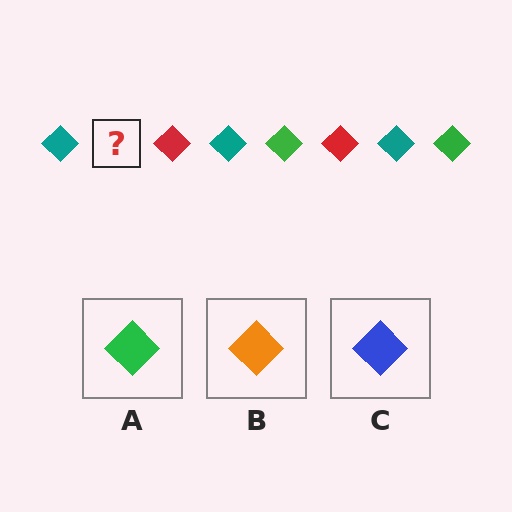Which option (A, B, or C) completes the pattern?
A.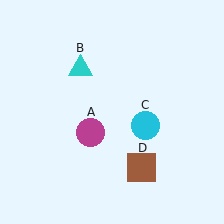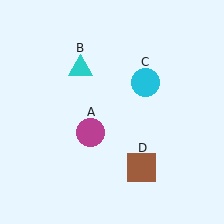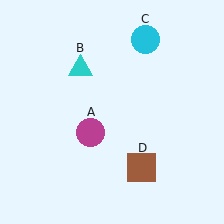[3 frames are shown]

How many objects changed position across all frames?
1 object changed position: cyan circle (object C).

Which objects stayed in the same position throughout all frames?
Magenta circle (object A) and cyan triangle (object B) and brown square (object D) remained stationary.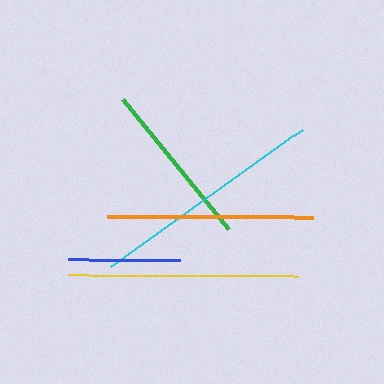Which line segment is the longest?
The cyan line is the longest at approximately 236 pixels.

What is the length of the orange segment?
The orange segment is approximately 206 pixels long.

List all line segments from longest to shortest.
From longest to shortest: cyan, yellow, orange, green, blue.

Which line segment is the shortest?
The blue line is the shortest at approximately 112 pixels.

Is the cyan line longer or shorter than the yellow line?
The cyan line is longer than the yellow line.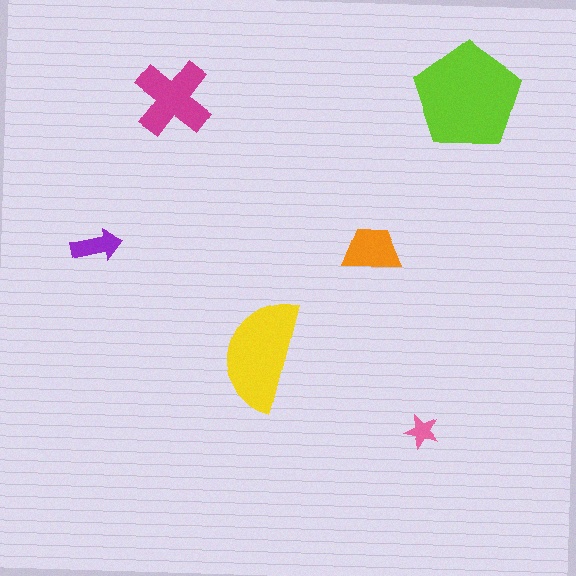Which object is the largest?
The lime pentagon.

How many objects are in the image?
There are 6 objects in the image.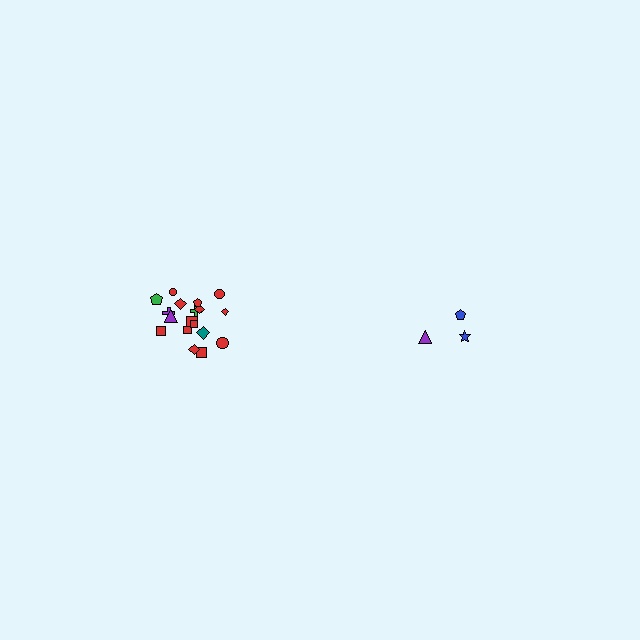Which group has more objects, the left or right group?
The left group.